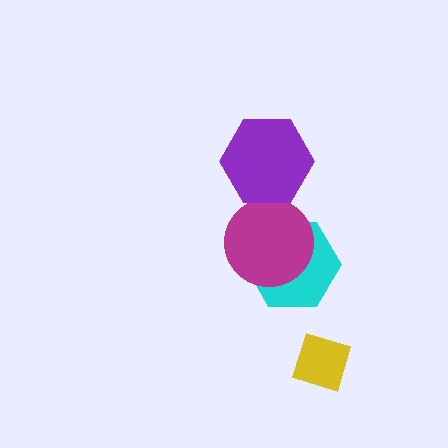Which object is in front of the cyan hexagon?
The magenta circle is in front of the cyan hexagon.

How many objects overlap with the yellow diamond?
0 objects overlap with the yellow diamond.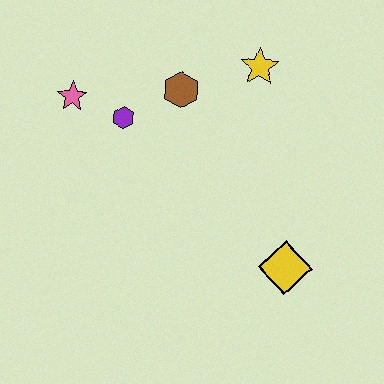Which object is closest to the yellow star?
The brown hexagon is closest to the yellow star.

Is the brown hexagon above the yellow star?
No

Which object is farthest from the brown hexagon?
The yellow diamond is farthest from the brown hexagon.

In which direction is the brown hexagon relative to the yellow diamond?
The brown hexagon is above the yellow diamond.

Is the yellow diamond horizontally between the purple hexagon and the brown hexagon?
No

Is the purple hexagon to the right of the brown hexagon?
No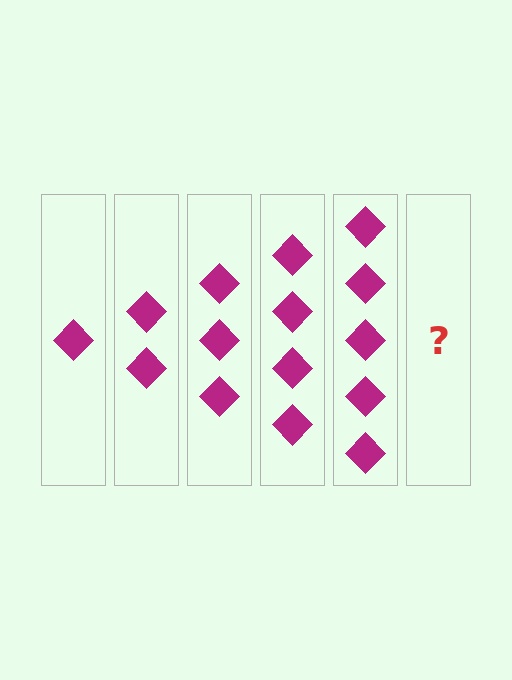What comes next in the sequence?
The next element should be 6 diamonds.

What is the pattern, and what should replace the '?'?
The pattern is that each step adds one more diamond. The '?' should be 6 diamonds.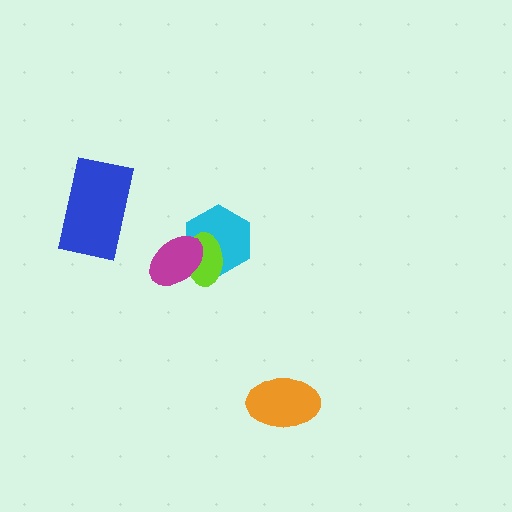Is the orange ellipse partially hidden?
No, no other shape covers it.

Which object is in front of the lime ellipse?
The magenta ellipse is in front of the lime ellipse.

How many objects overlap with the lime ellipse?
2 objects overlap with the lime ellipse.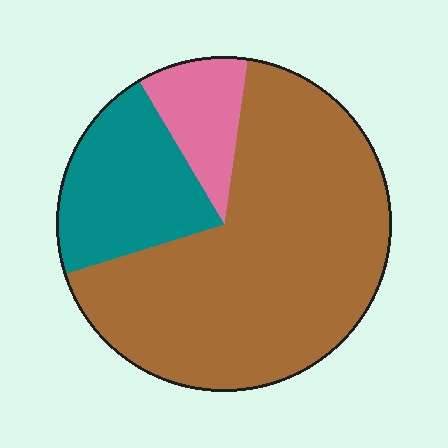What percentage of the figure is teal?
Teal covers about 20% of the figure.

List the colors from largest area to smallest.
From largest to smallest: brown, teal, pink.